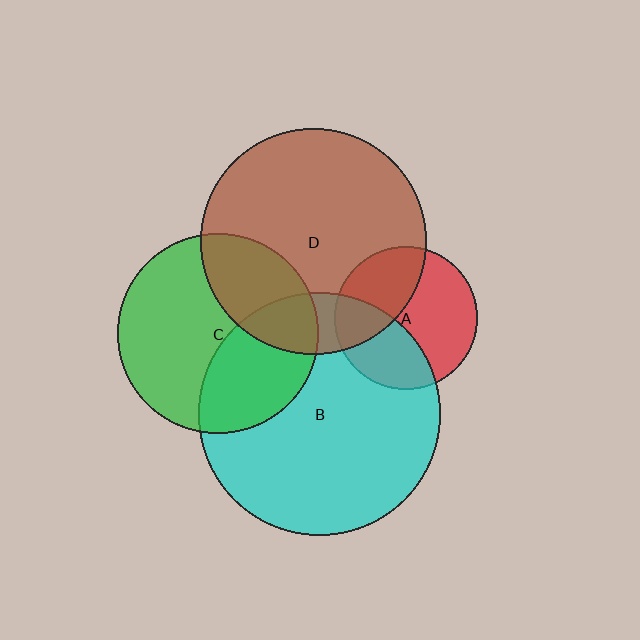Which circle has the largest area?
Circle B (cyan).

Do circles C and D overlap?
Yes.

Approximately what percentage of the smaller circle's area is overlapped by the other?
Approximately 30%.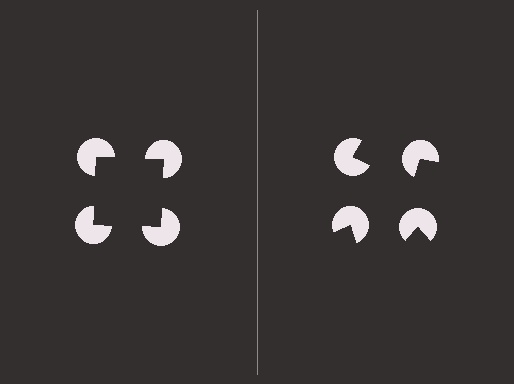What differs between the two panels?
The pac-man discs are positioned identically on both sides; only the wedge orientations differ. On the left they align to a square; on the right they are misaligned.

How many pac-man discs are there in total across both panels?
8 — 4 on each side.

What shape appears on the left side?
An illusory square.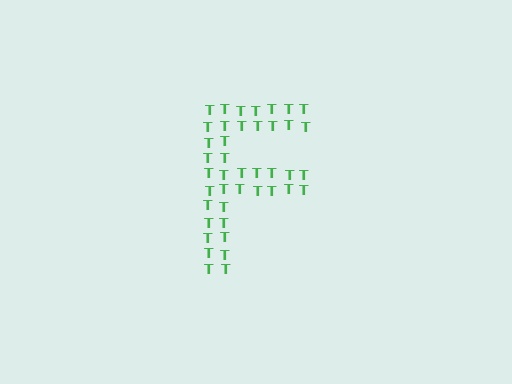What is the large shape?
The large shape is the letter F.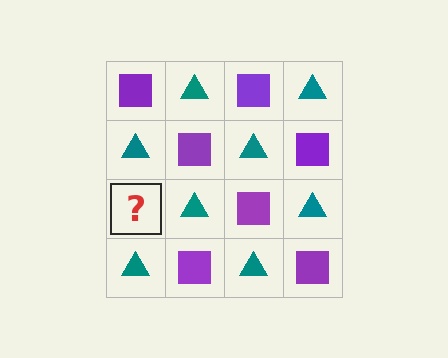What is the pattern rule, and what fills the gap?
The rule is that it alternates purple square and teal triangle in a checkerboard pattern. The gap should be filled with a purple square.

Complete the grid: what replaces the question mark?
The question mark should be replaced with a purple square.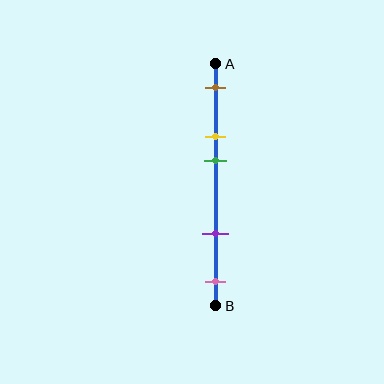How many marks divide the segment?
There are 5 marks dividing the segment.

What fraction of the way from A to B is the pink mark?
The pink mark is approximately 90% (0.9) of the way from A to B.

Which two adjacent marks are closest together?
The yellow and green marks are the closest adjacent pair.